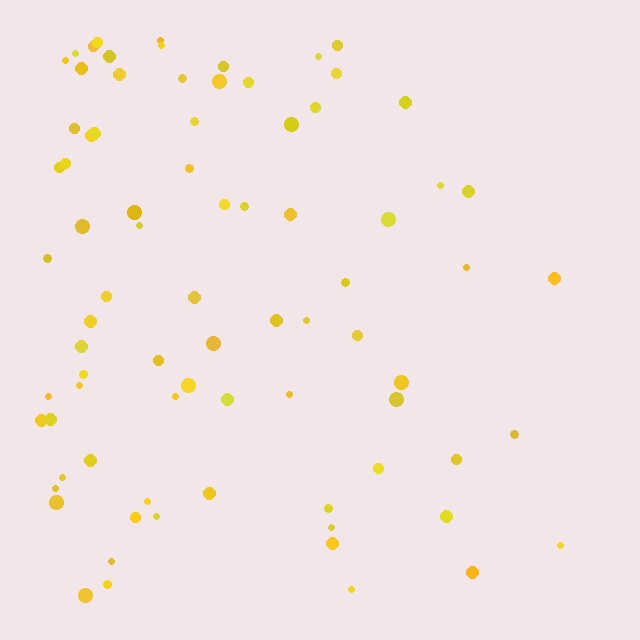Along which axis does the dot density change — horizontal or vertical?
Horizontal.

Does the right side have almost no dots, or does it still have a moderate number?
Still a moderate number, just noticeably fewer than the left.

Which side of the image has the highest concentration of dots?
The left.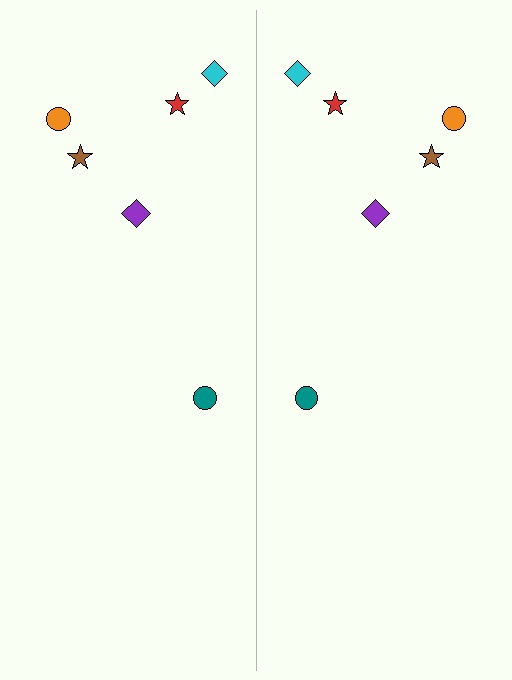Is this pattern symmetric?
Yes, this pattern has bilateral (reflection) symmetry.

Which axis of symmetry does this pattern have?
The pattern has a vertical axis of symmetry running through the center of the image.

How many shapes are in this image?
There are 12 shapes in this image.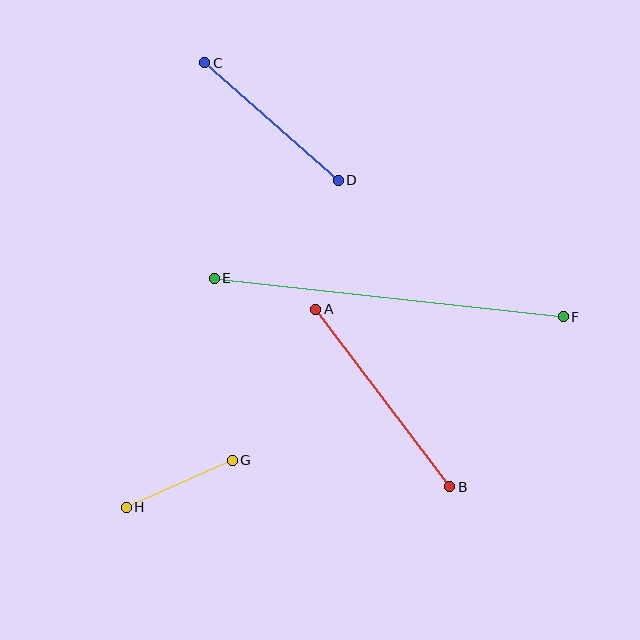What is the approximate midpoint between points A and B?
The midpoint is at approximately (383, 398) pixels.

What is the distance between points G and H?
The distance is approximately 116 pixels.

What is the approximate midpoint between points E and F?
The midpoint is at approximately (389, 298) pixels.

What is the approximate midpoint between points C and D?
The midpoint is at approximately (271, 121) pixels.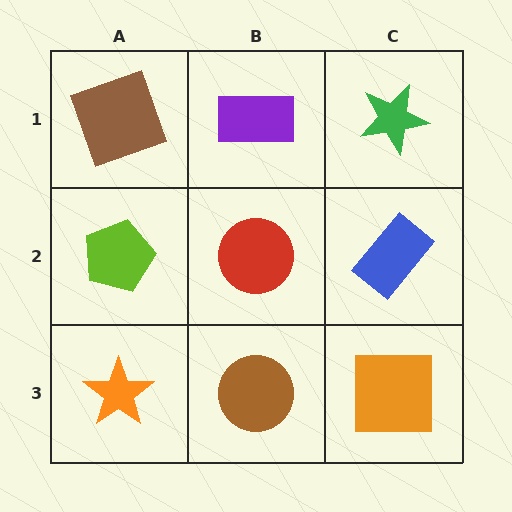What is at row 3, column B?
A brown circle.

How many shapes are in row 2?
3 shapes.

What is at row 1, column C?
A green star.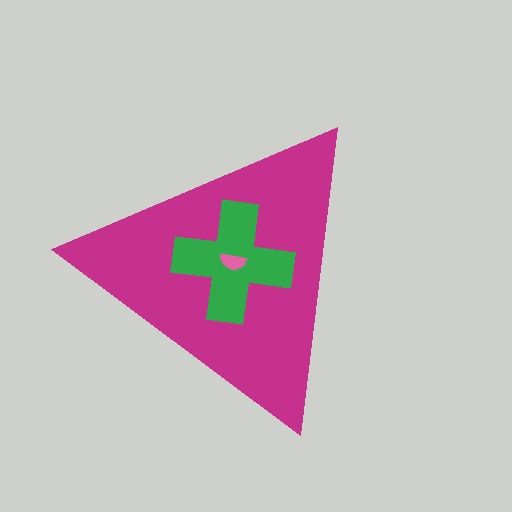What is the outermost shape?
The magenta triangle.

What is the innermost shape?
The pink semicircle.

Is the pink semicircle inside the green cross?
Yes.